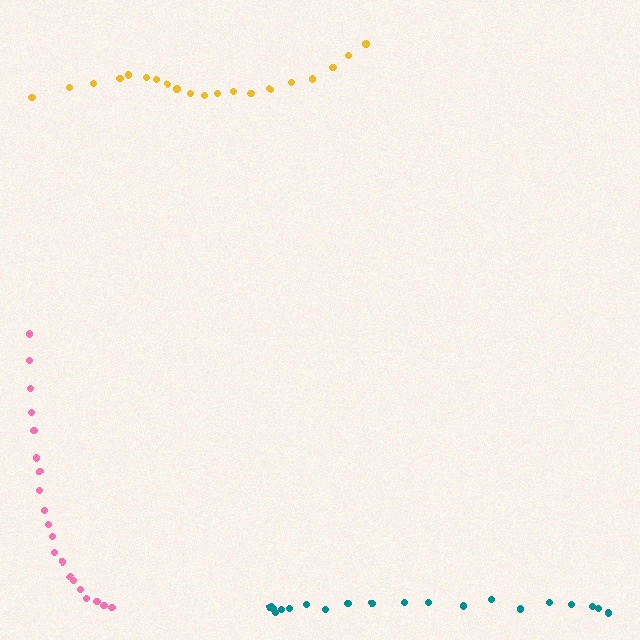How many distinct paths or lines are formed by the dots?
There are 3 distinct paths.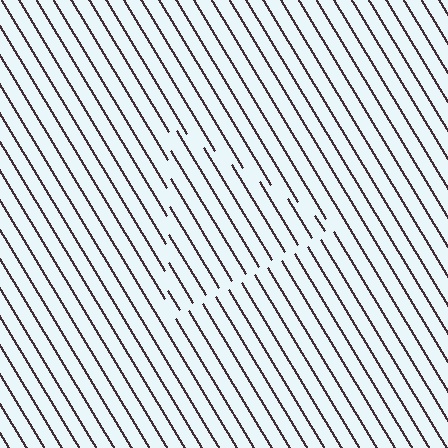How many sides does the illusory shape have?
3 sides — the line-ends trace a triangle.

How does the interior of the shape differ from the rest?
The interior of the shape contains the same grating, shifted by half a period — the contour is defined by the phase discontinuity where line-ends from the inner and outer gratings abut.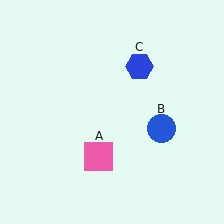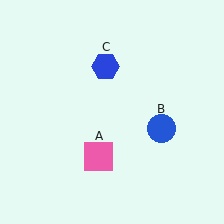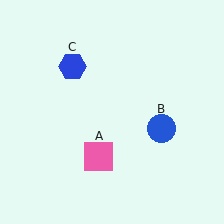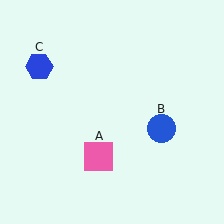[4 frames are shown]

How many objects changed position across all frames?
1 object changed position: blue hexagon (object C).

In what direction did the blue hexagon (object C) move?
The blue hexagon (object C) moved left.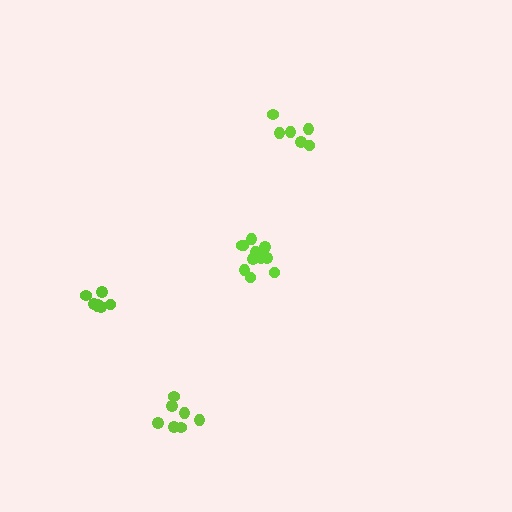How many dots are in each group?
Group 1: 7 dots, Group 2: 12 dots, Group 3: 6 dots, Group 4: 7 dots (32 total).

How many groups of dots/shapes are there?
There are 4 groups.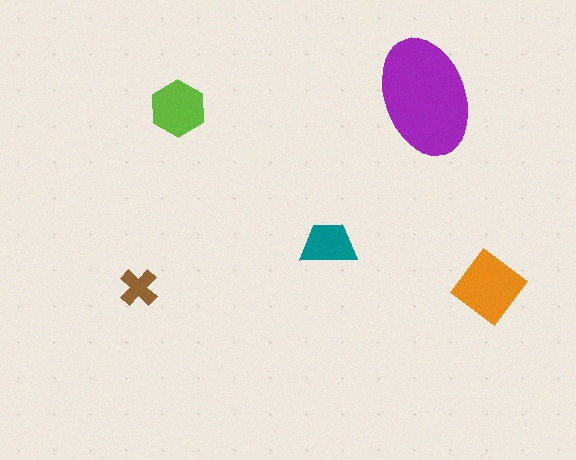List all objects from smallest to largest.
The brown cross, the teal trapezoid, the lime hexagon, the orange diamond, the purple ellipse.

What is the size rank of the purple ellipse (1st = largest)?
1st.